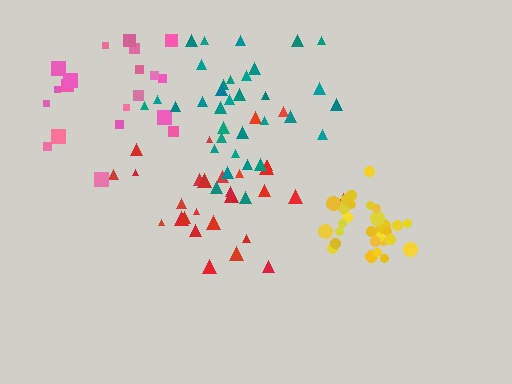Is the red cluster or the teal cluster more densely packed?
Red.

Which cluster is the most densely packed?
Yellow.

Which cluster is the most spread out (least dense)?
Pink.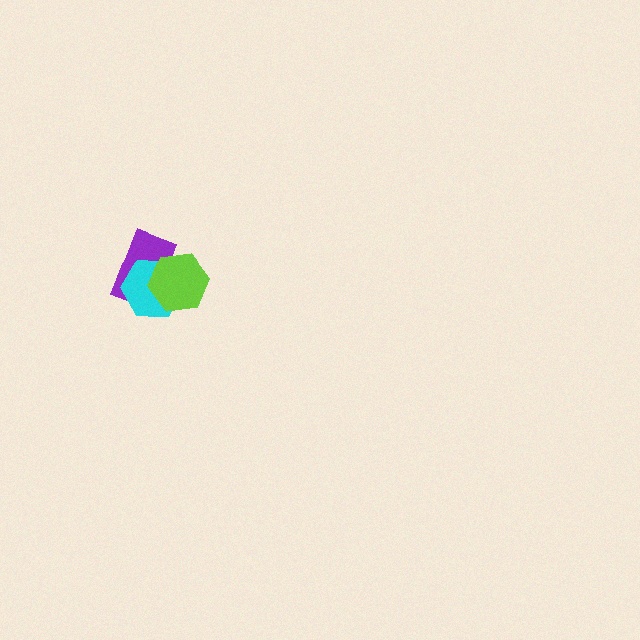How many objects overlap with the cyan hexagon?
2 objects overlap with the cyan hexagon.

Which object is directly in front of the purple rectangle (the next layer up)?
The cyan hexagon is directly in front of the purple rectangle.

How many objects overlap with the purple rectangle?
2 objects overlap with the purple rectangle.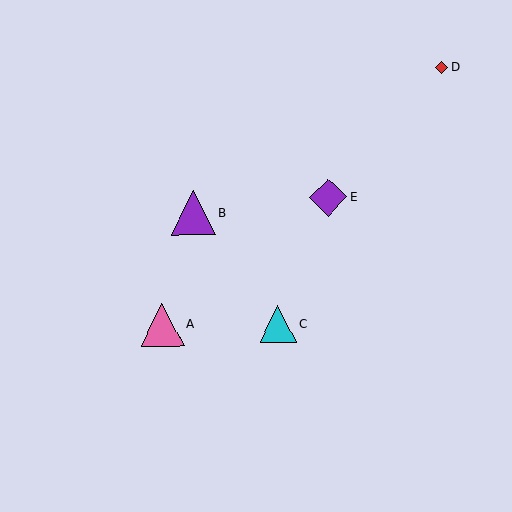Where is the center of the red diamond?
The center of the red diamond is at (441, 67).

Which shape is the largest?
The purple triangle (labeled B) is the largest.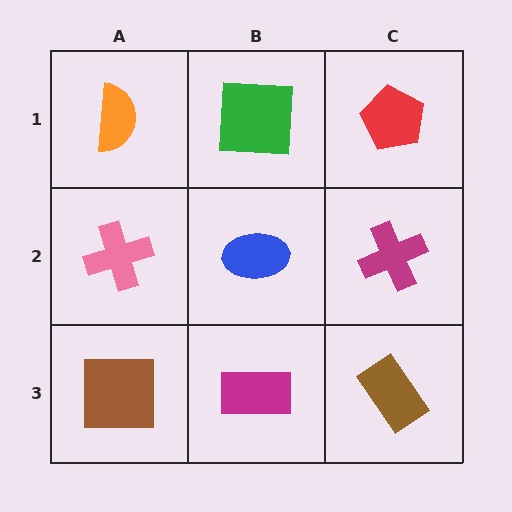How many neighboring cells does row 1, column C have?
2.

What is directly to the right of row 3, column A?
A magenta rectangle.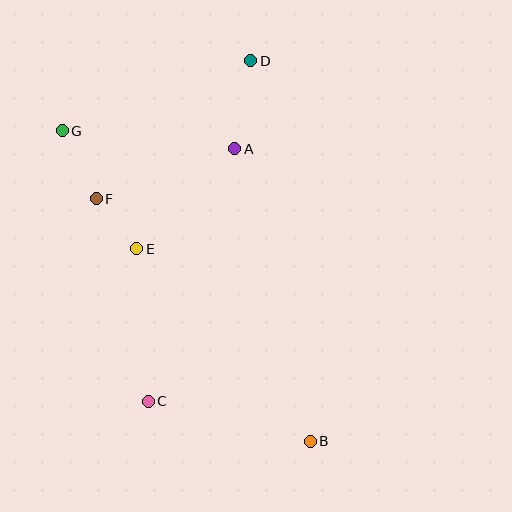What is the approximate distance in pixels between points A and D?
The distance between A and D is approximately 89 pixels.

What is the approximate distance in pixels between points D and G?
The distance between D and G is approximately 201 pixels.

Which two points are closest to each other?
Points E and F are closest to each other.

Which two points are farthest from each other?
Points B and G are farthest from each other.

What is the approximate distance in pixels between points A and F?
The distance between A and F is approximately 147 pixels.